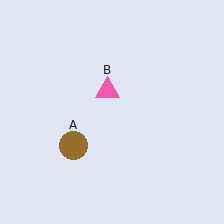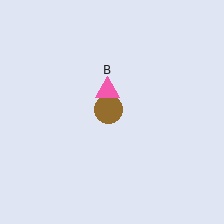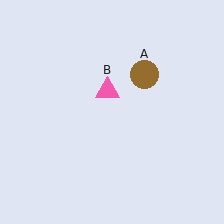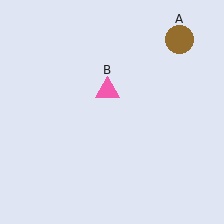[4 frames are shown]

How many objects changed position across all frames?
1 object changed position: brown circle (object A).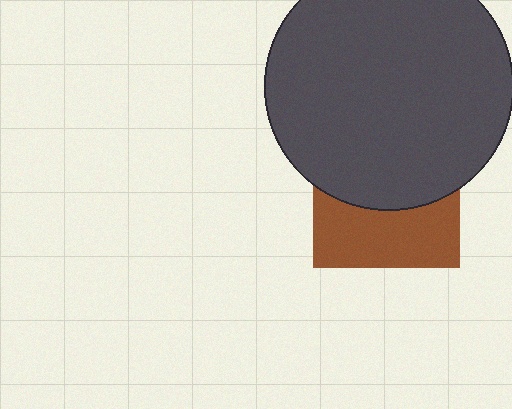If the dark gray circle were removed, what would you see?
You would see the complete brown square.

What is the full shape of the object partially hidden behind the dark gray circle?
The partially hidden object is a brown square.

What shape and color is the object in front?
The object in front is a dark gray circle.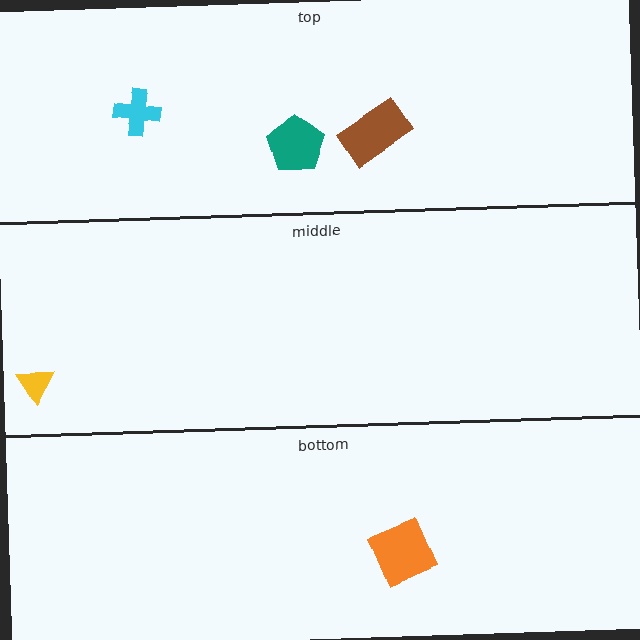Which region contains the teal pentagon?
The top region.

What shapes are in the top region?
The brown rectangle, the cyan cross, the teal pentagon.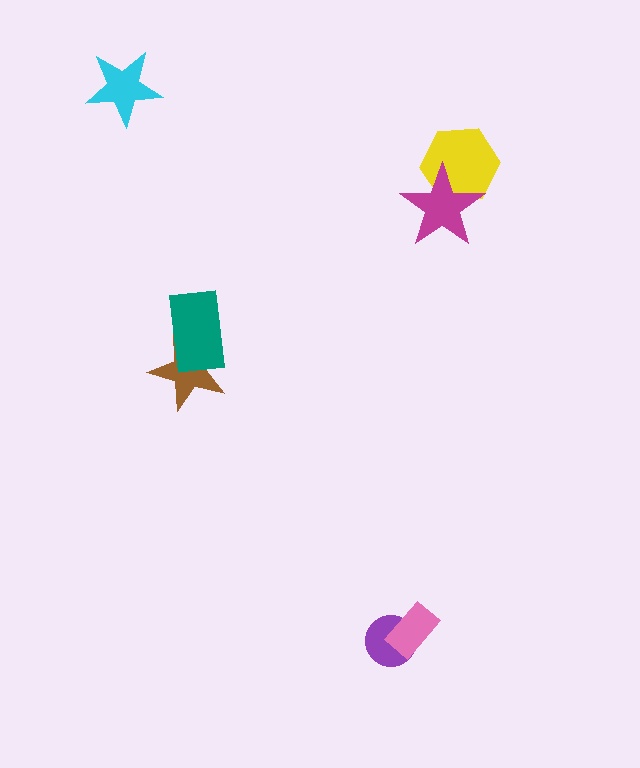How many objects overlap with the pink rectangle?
1 object overlaps with the pink rectangle.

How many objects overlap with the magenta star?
1 object overlaps with the magenta star.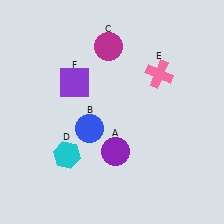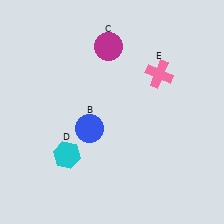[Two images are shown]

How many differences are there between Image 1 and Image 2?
There are 2 differences between the two images.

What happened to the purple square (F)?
The purple square (F) was removed in Image 2. It was in the top-left area of Image 1.